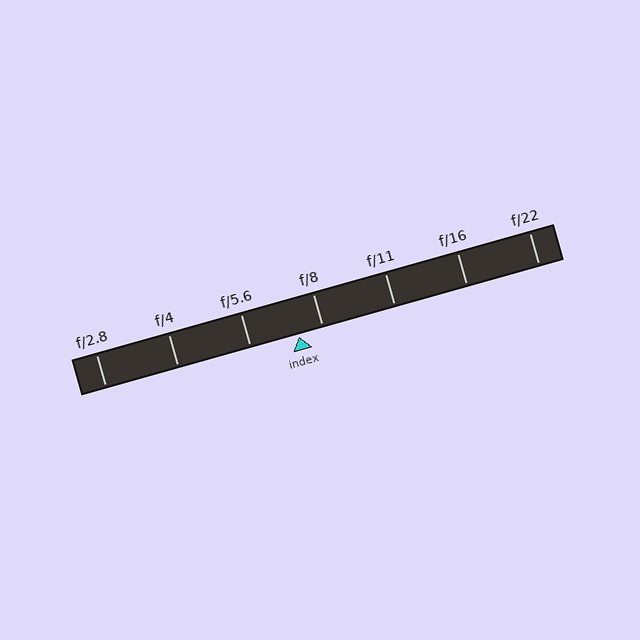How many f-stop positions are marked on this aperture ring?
There are 7 f-stop positions marked.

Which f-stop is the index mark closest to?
The index mark is closest to f/8.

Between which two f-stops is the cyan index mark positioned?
The index mark is between f/5.6 and f/8.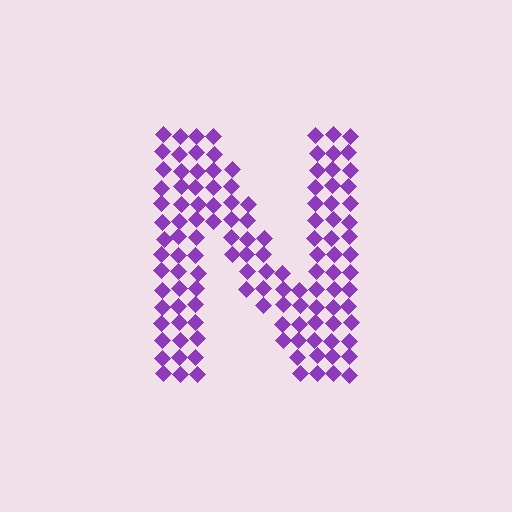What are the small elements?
The small elements are diamonds.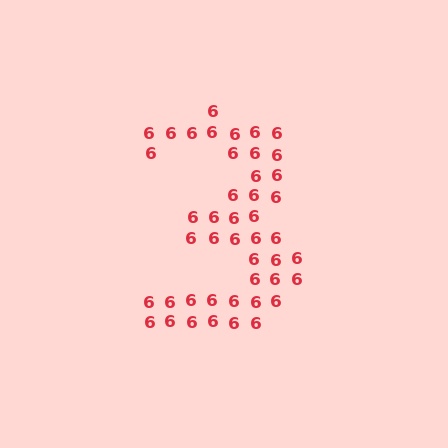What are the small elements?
The small elements are digit 6's.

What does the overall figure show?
The overall figure shows the digit 3.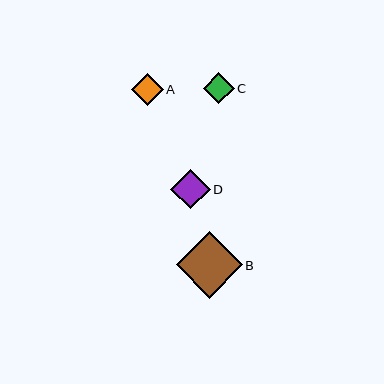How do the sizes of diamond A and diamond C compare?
Diamond A and diamond C are approximately the same size.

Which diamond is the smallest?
Diamond C is the smallest with a size of approximately 31 pixels.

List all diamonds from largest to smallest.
From largest to smallest: B, D, A, C.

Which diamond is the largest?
Diamond B is the largest with a size of approximately 66 pixels.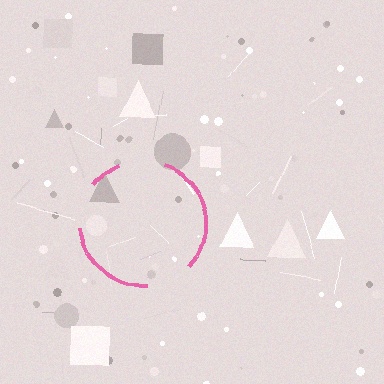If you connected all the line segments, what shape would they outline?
They would outline a circle.